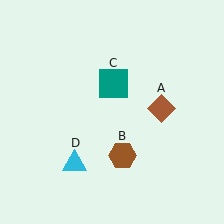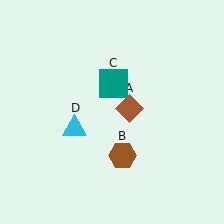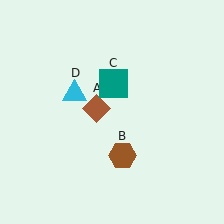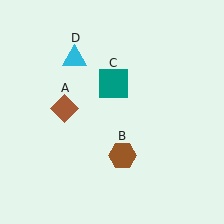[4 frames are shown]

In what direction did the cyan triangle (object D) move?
The cyan triangle (object D) moved up.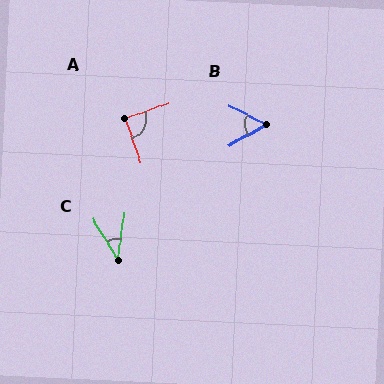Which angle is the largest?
A, at approximately 90 degrees.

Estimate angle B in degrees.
Approximately 57 degrees.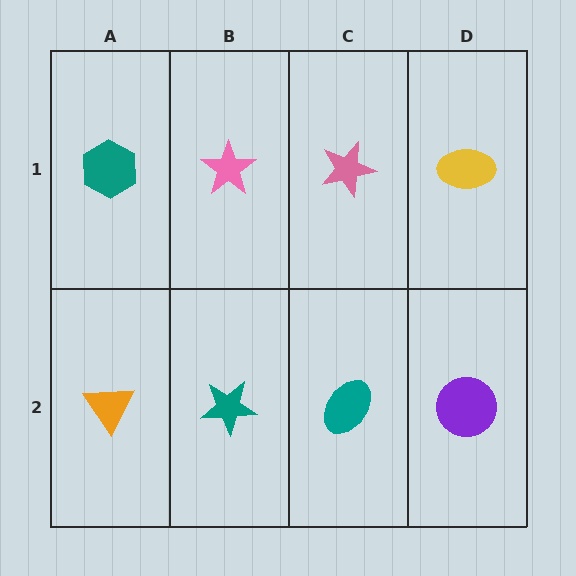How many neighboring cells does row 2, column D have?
2.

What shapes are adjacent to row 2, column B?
A pink star (row 1, column B), an orange triangle (row 2, column A), a teal ellipse (row 2, column C).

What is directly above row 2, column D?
A yellow ellipse.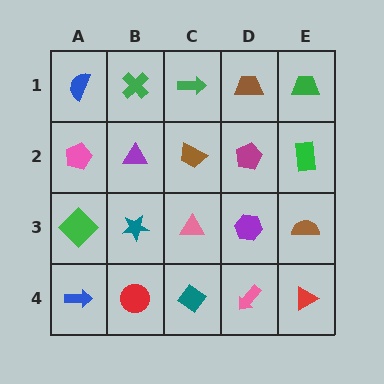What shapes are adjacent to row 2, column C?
A green arrow (row 1, column C), a pink triangle (row 3, column C), a purple triangle (row 2, column B), a magenta pentagon (row 2, column D).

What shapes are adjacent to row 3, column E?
A green rectangle (row 2, column E), a red triangle (row 4, column E), a purple hexagon (row 3, column D).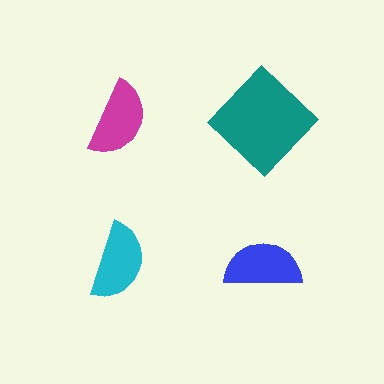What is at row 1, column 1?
A magenta semicircle.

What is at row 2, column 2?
A blue semicircle.